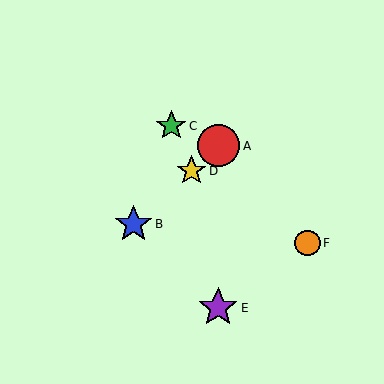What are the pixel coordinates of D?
Object D is at (191, 171).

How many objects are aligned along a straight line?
3 objects (A, B, D) are aligned along a straight line.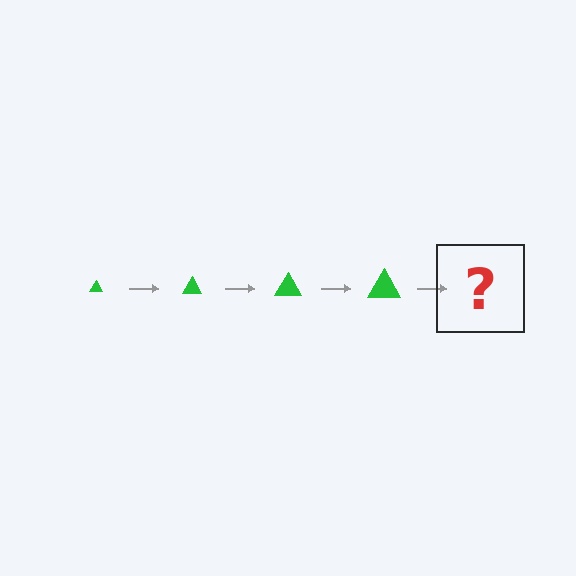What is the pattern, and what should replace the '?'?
The pattern is that the triangle gets progressively larger each step. The '?' should be a green triangle, larger than the previous one.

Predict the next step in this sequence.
The next step is a green triangle, larger than the previous one.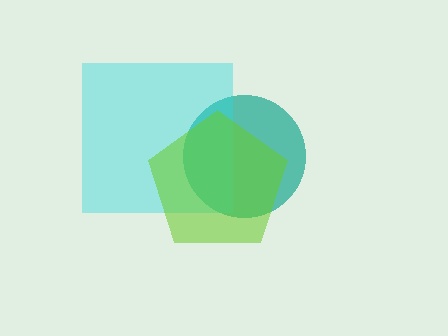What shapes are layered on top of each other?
The layered shapes are: a teal circle, a cyan square, a lime pentagon.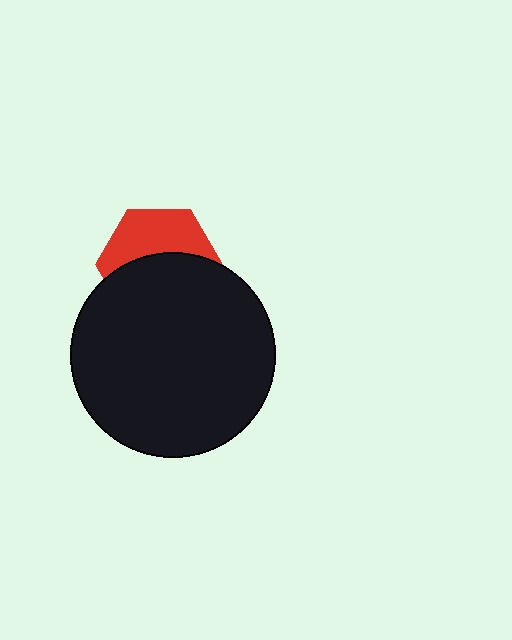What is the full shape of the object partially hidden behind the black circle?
The partially hidden object is a red hexagon.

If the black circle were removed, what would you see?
You would see the complete red hexagon.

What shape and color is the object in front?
The object in front is a black circle.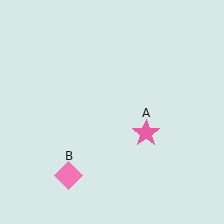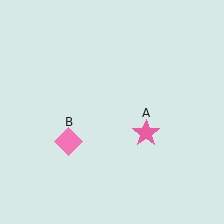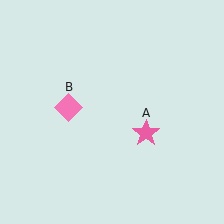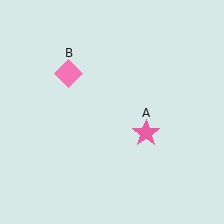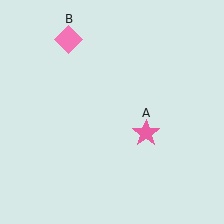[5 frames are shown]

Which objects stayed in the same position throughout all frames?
Pink star (object A) remained stationary.